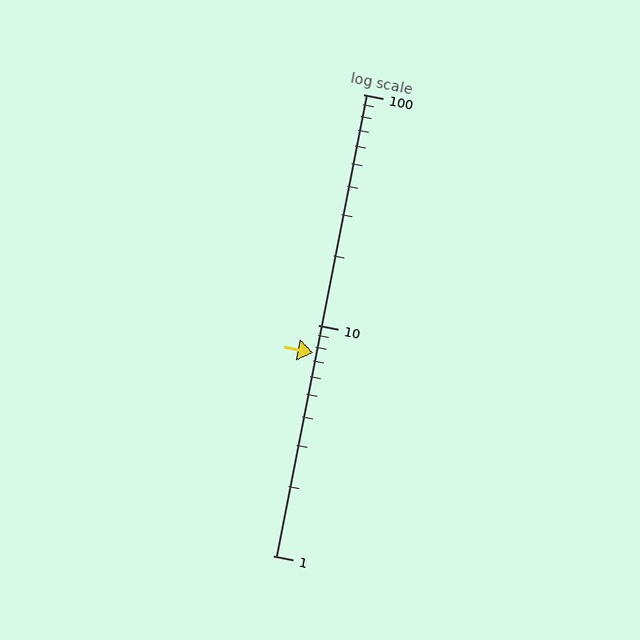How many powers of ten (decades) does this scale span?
The scale spans 2 decades, from 1 to 100.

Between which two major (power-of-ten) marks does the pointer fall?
The pointer is between 1 and 10.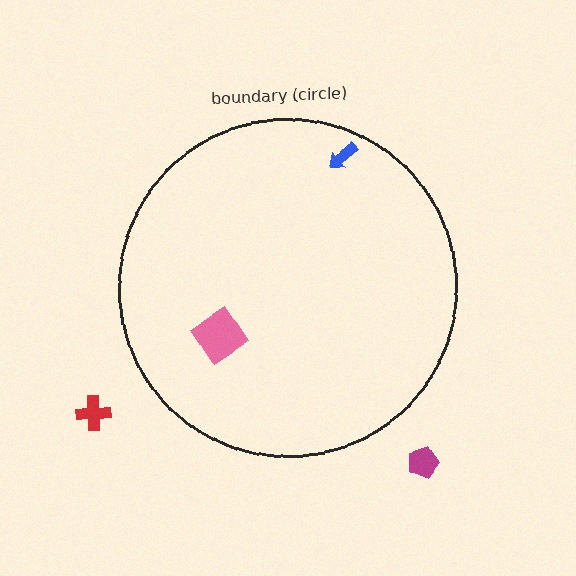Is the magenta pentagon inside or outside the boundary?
Outside.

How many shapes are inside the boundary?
2 inside, 2 outside.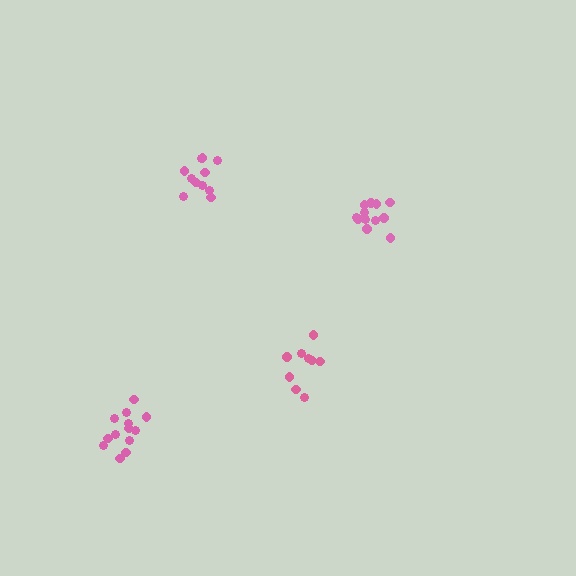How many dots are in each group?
Group 1: 9 dots, Group 2: 12 dots, Group 3: 13 dots, Group 4: 11 dots (45 total).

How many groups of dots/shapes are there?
There are 4 groups.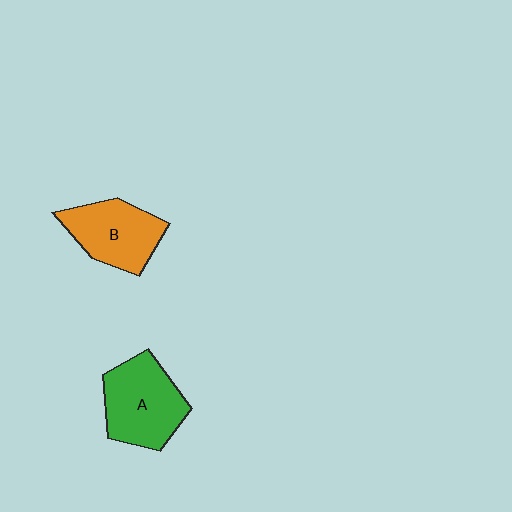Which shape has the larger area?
Shape A (green).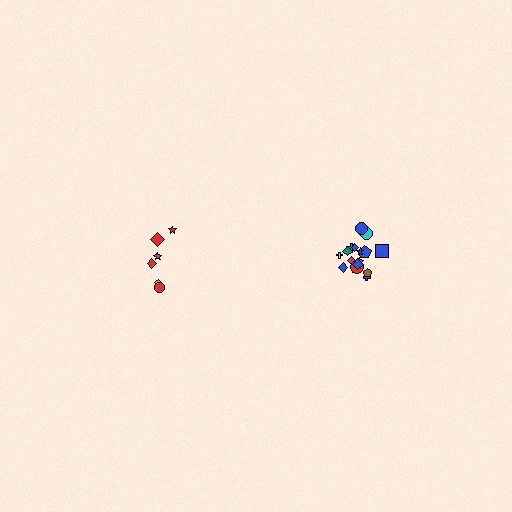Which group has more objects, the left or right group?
The right group.